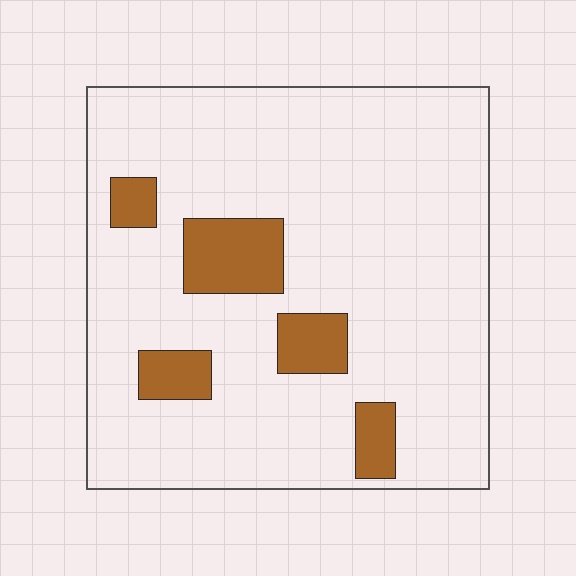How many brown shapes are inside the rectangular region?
5.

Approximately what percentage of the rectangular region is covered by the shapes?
Approximately 15%.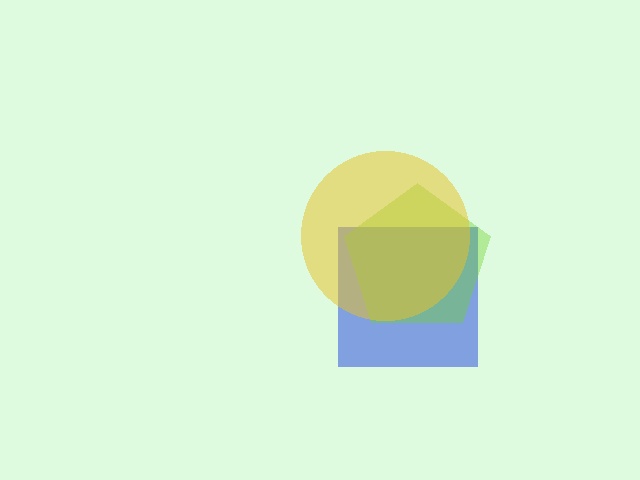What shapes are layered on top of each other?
The layered shapes are: a blue square, a lime pentagon, a yellow circle.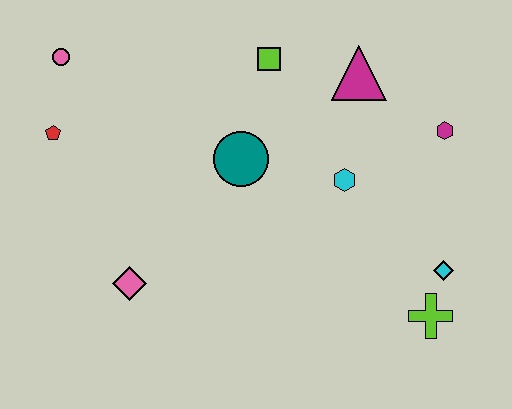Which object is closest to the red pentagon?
The pink circle is closest to the red pentagon.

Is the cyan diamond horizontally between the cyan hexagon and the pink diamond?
No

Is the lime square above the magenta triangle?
Yes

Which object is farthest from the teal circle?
The lime cross is farthest from the teal circle.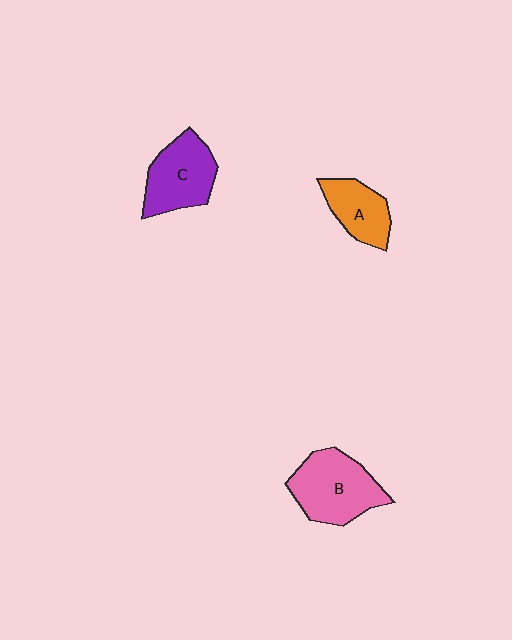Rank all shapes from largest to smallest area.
From largest to smallest: B (pink), C (purple), A (orange).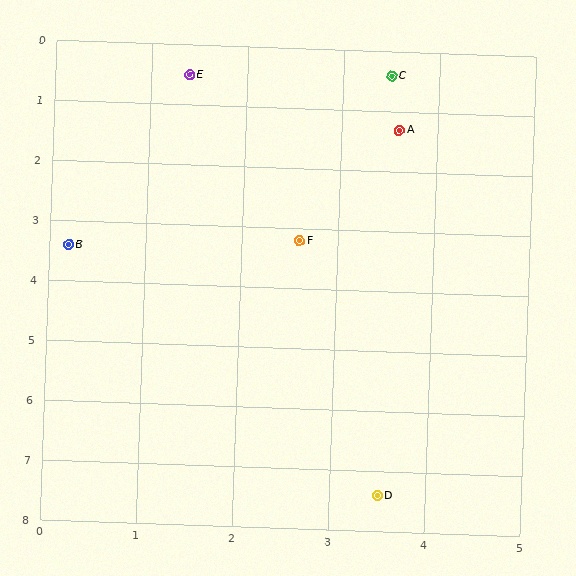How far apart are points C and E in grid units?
Points C and E are about 2.1 grid units apart.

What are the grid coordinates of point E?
Point E is at approximately (1.4, 0.5).